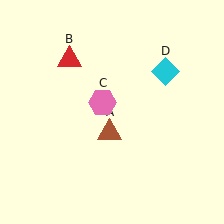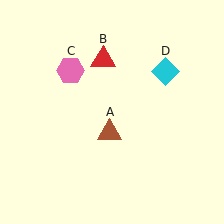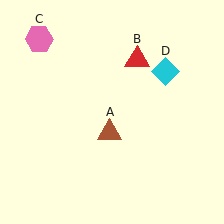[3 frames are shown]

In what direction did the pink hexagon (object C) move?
The pink hexagon (object C) moved up and to the left.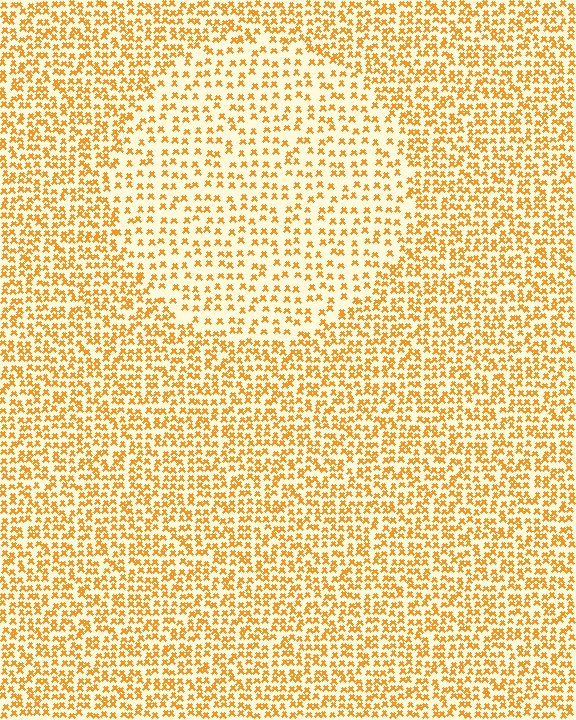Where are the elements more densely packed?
The elements are more densely packed outside the circle boundary.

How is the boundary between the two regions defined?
The boundary is defined by a change in element density (approximately 1.8x ratio). All elements are the same color, size, and shape.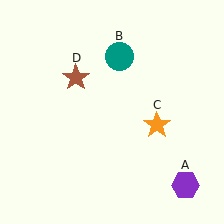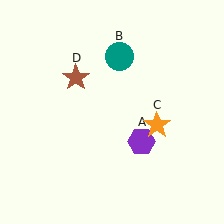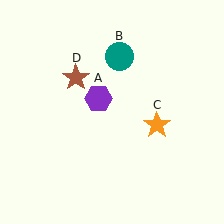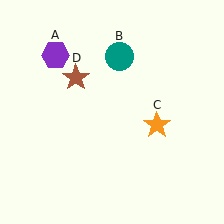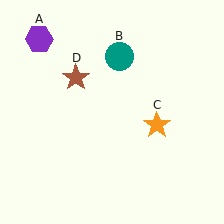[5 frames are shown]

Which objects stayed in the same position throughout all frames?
Teal circle (object B) and orange star (object C) and brown star (object D) remained stationary.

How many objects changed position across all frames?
1 object changed position: purple hexagon (object A).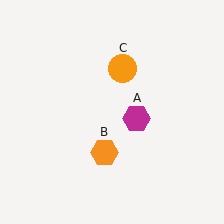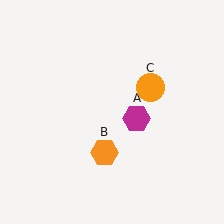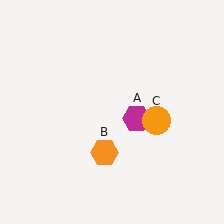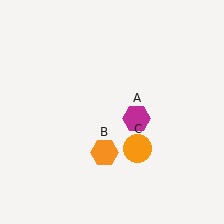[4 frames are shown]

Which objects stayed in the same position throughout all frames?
Magenta hexagon (object A) and orange hexagon (object B) remained stationary.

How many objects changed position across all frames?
1 object changed position: orange circle (object C).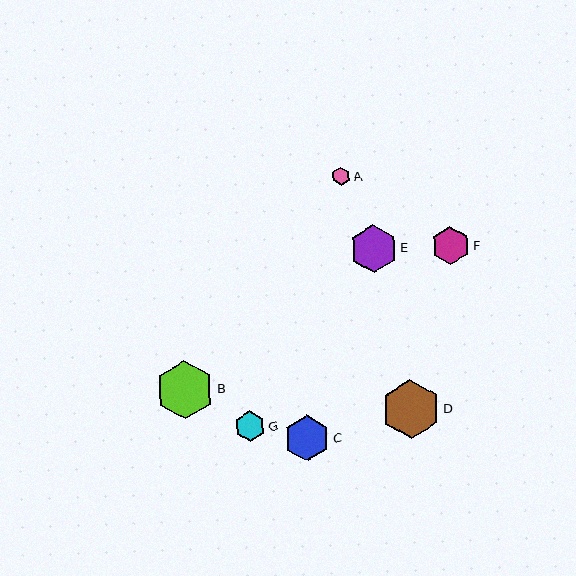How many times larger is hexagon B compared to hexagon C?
Hexagon B is approximately 1.3 times the size of hexagon C.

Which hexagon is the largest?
Hexagon D is the largest with a size of approximately 59 pixels.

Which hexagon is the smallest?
Hexagon A is the smallest with a size of approximately 18 pixels.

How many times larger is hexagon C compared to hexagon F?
Hexagon C is approximately 1.2 times the size of hexagon F.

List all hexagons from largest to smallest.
From largest to smallest: D, B, E, C, F, G, A.